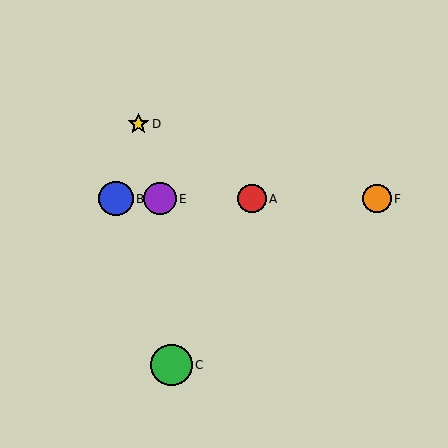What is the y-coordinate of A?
Object A is at y≈199.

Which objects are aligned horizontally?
Objects A, B, E, F are aligned horizontally.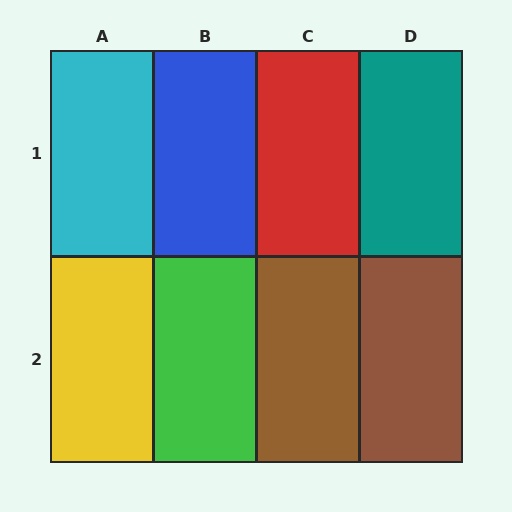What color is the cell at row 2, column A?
Yellow.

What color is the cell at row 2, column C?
Brown.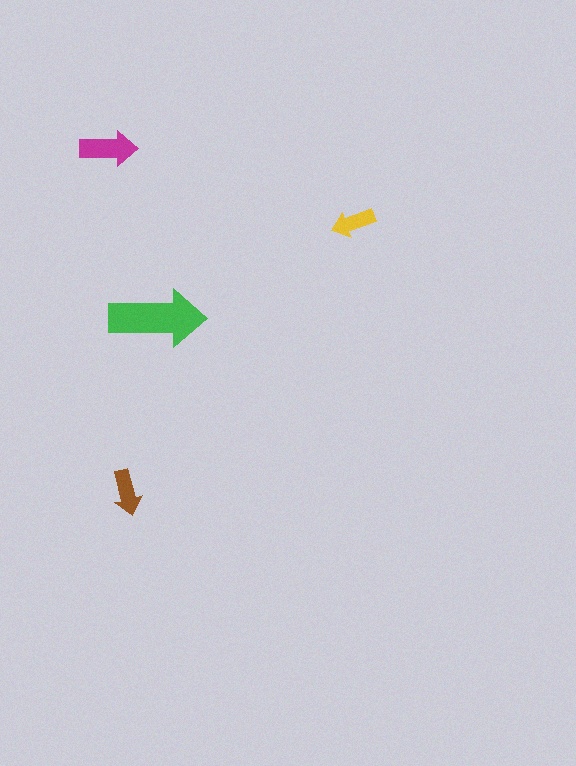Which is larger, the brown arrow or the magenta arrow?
The magenta one.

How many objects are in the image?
There are 4 objects in the image.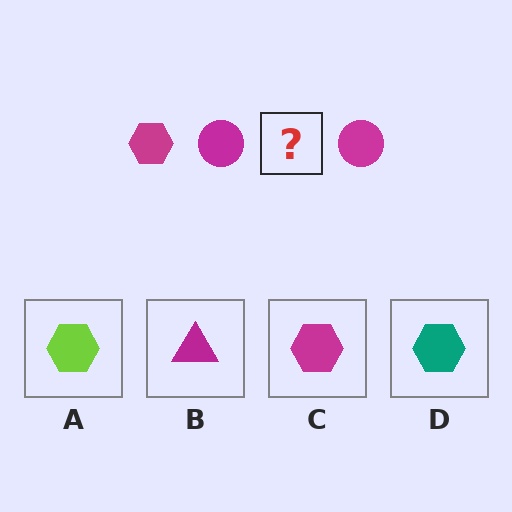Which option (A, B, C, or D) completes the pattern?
C.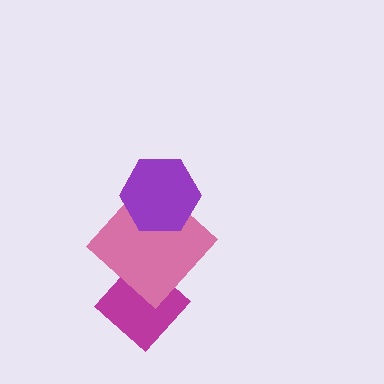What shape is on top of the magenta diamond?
The pink diamond is on top of the magenta diamond.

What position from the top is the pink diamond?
The pink diamond is 2nd from the top.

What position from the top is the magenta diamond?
The magenta diamond is 3rd from the top.